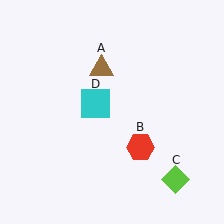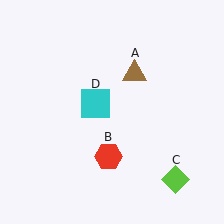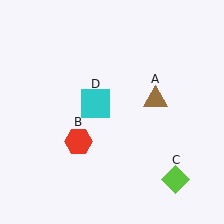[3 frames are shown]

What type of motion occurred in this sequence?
The brown triangle (object A), red hexagon (object B) rotated clockwise around the center of the scene.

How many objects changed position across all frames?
2 objects changed position: brown triangle (object A), red hexagon (object B).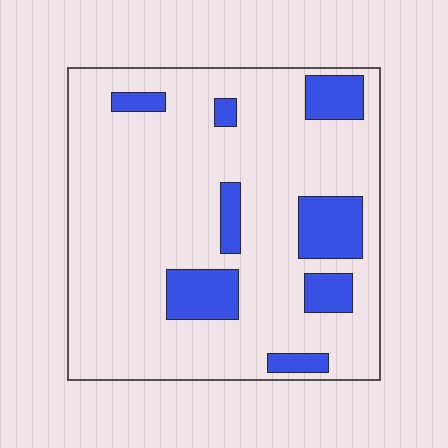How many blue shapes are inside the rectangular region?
8.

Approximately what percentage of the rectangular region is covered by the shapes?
Approximately 15%.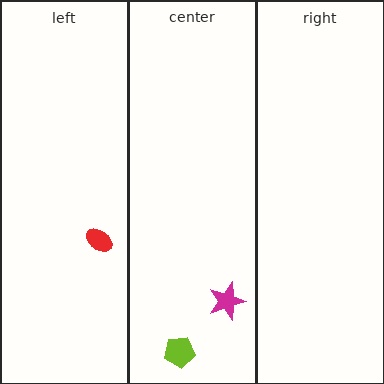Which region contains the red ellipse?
The left region.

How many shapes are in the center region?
2.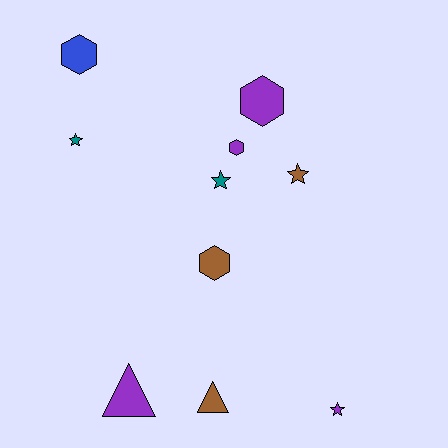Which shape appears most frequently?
Star, with 4 objects.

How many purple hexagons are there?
There are 2 purple hexagons.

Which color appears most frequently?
Purple, with 4 objects.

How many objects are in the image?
There are 10 objects.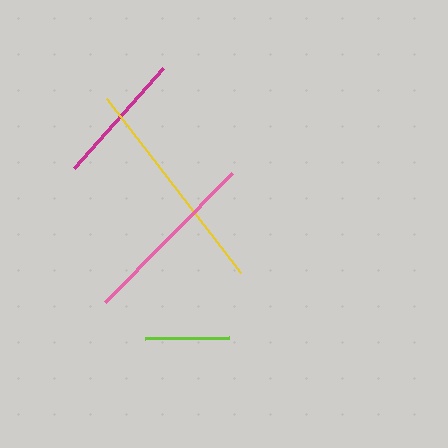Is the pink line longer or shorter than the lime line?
The pink line is longer than the lime line.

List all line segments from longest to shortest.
From longest to shortest: yellow, pink, magenta, lime.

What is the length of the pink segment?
The pink segment is approximately 181 pixels long.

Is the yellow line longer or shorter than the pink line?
The yellow line is longer than the pink line.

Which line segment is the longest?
The yellow line is the longest at approximately 219 pixels.